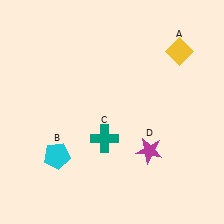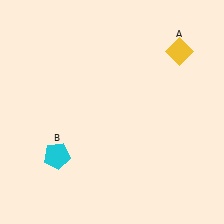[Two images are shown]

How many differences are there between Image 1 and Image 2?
There are 2 differences between the two images.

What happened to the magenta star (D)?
The magenta star (D) was removed in Image 2. It was in the bottom-right area of Image 1.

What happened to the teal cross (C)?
The teal cross (C) was removed in Image 2. It was in the bottom-left area of Image 1.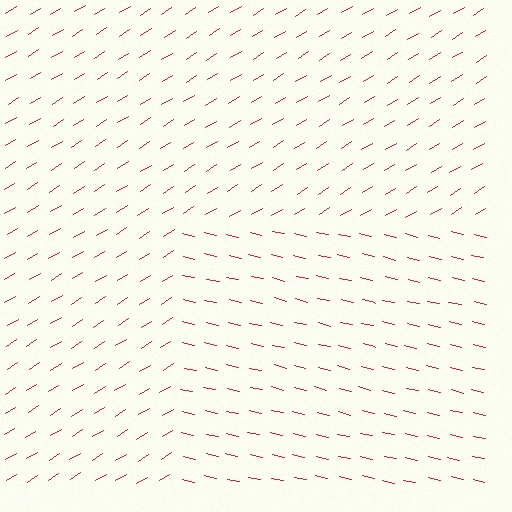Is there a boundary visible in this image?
Yes, there is a texture boundary formed by a change in line orientation.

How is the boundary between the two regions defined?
The boundary is defined purely by a change in line orientation (approximately 45 degrees difference). All lines are the same color and thickness.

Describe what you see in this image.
The image is filled with small red line segments. A rectangle region in the image has lines oriented differently from the surrounding lines, creating a visible texture boundary.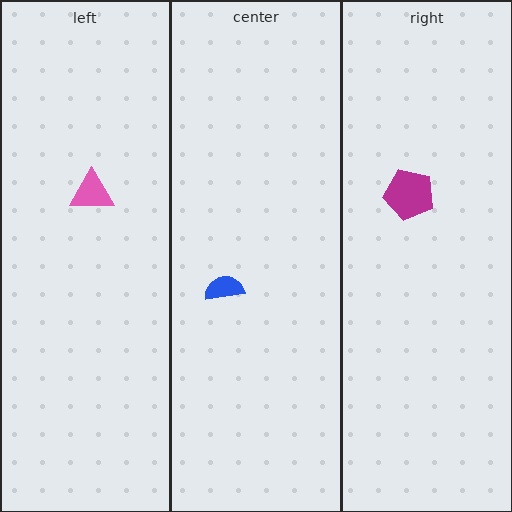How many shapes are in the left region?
1.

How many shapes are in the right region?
1.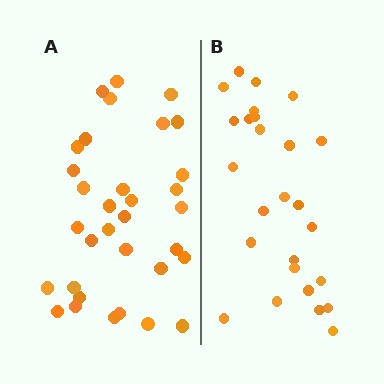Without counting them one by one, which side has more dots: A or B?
Region A (the left region) has more dots.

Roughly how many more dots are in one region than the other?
Region A has roughly 8 or so more dots than region B.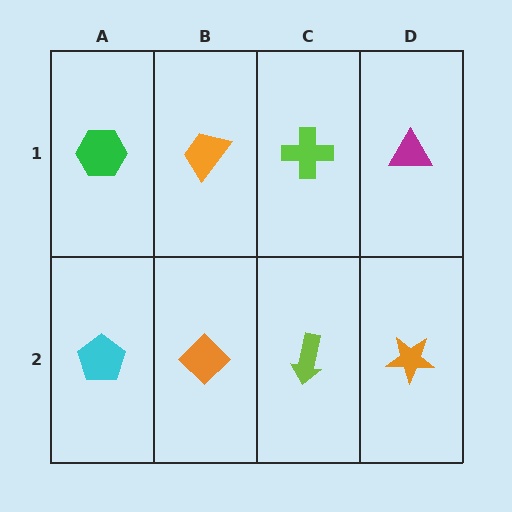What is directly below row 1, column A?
A cyan pentagon.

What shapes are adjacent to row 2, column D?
A magenta triangle (row 1, column D), a lime arrow (row 2, column C).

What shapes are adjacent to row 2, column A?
A green hexagon (row 1, column A), an orange diamond (row 2, column B).